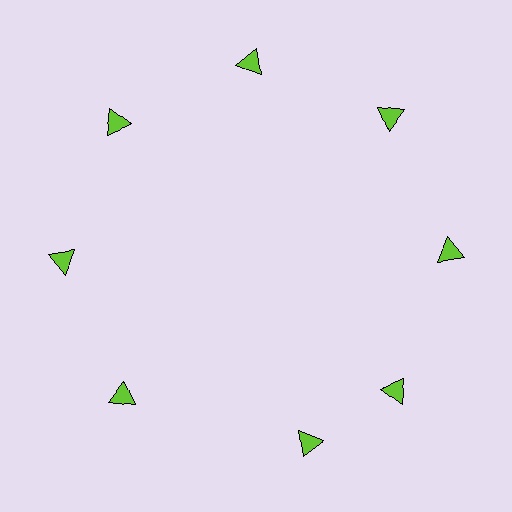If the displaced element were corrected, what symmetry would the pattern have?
It would have 8-fold rotational symmetry — the pattern would map onto itself every 45 degrees.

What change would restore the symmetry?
The symmetry would be restored by rotating it back into even spacing with its neighbors so that all 8 triangles sit at equal angles and equal distance from the center.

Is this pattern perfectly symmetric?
No. The 8 lime triangles are arranged in a ring, but one element near the 6 o'clock position is rotated out of alignment along the ring, breaking the 8-fold rotational symmetry.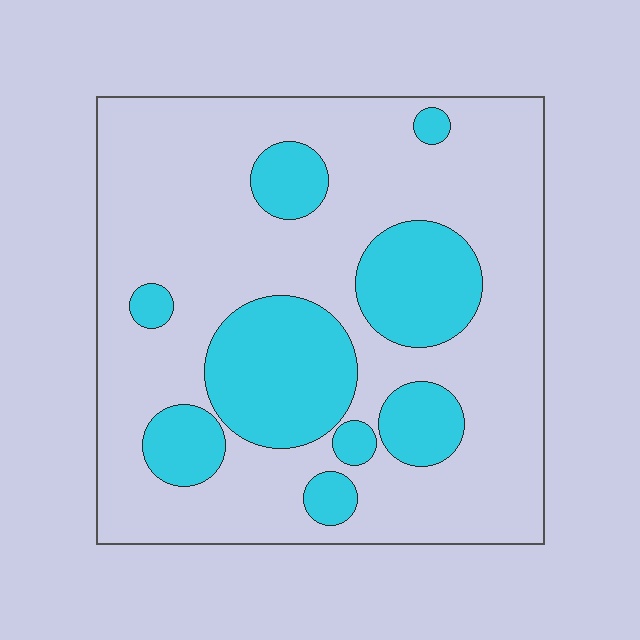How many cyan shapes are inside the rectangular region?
9.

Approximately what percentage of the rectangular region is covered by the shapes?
Approximately 25%.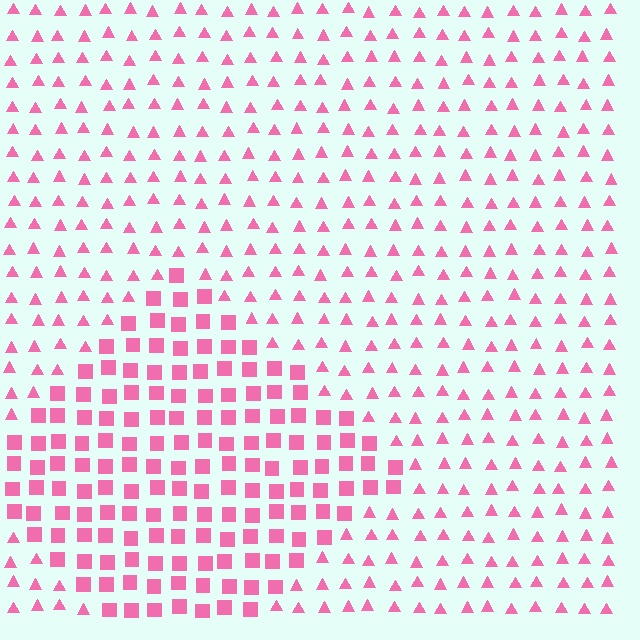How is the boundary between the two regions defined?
The boundary is defined by a change in element shape: squares inside vs. triangles outside. All elements share the same color and spacing.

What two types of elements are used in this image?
The image uses squares inside the diamond region and triangles outside it.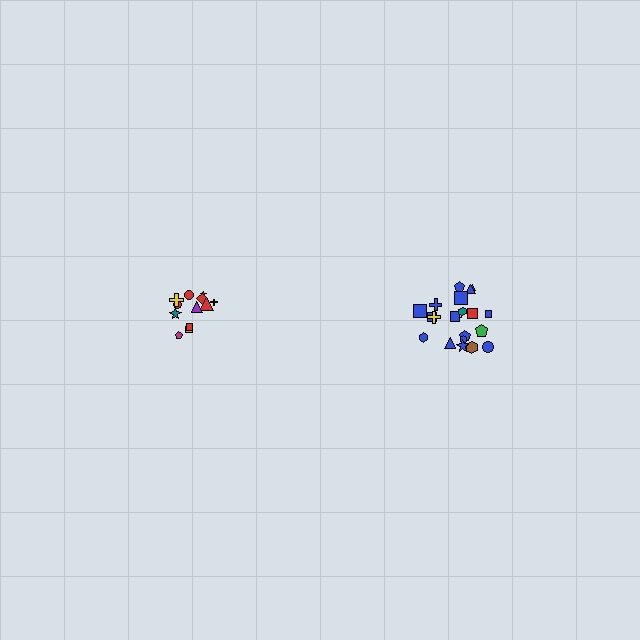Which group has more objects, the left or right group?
The right group.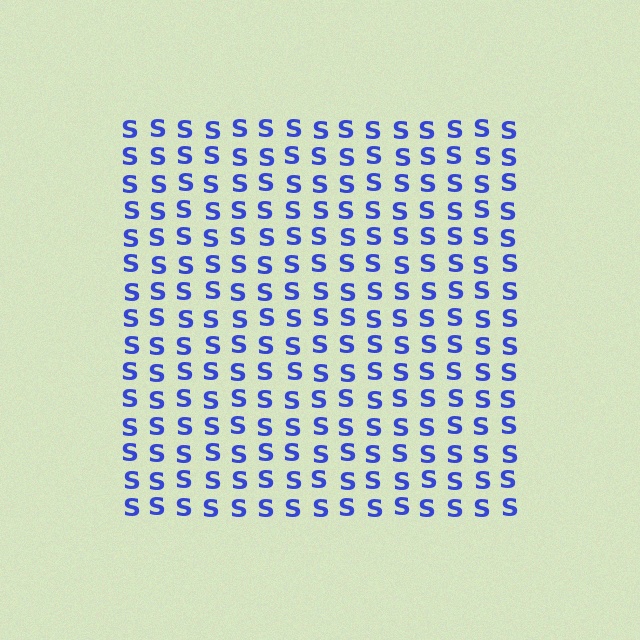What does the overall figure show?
The overall figure shows a square.